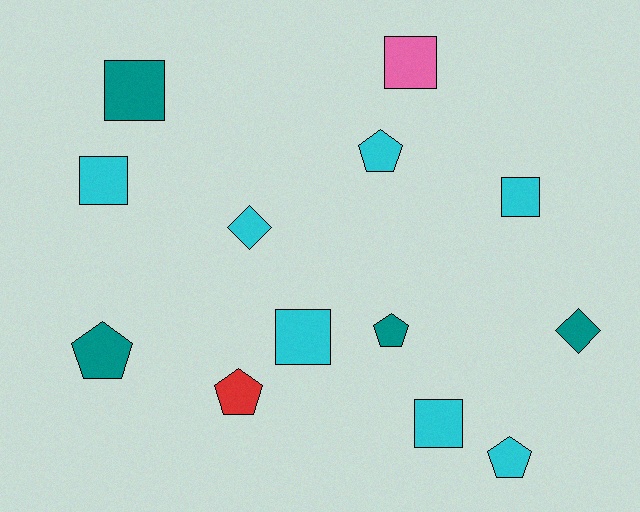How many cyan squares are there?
There are 4 cyan squares.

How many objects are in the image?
There are 13 objects.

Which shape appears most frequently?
Square, with 6 objects.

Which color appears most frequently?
Cyan, with 7 objects.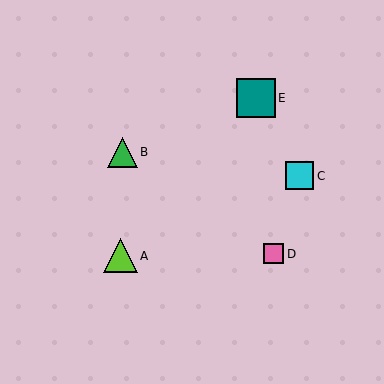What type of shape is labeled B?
Shape B is a green triangle.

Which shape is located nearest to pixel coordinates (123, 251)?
The lime triangle (labeled A) at (120, 256) is nearest to that location.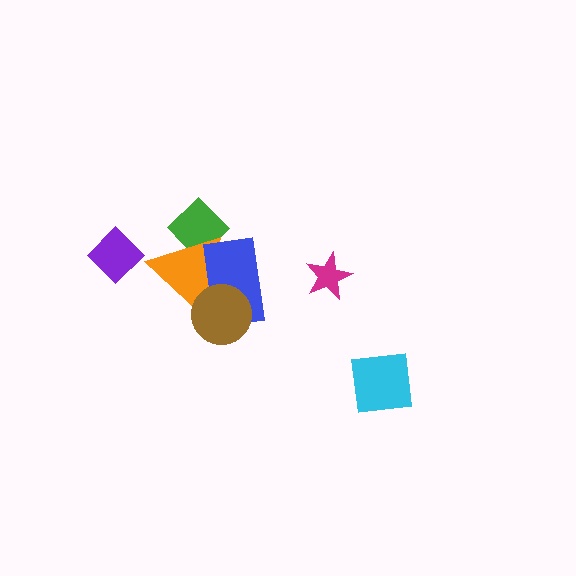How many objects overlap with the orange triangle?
3 objects overlap with the orange triangle.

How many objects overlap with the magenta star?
0 objects overlap with the magenta star.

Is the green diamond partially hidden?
Yes, it is partially covered by another shape.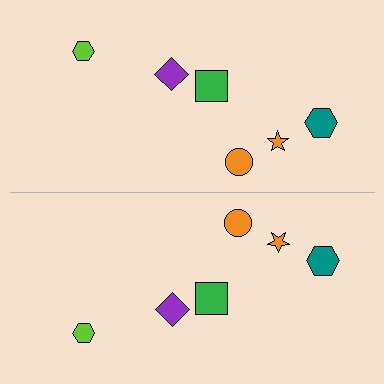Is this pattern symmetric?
Yes, this pattern has bilateral (reflection) symmetry.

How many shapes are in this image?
There are 12 shapes in this image.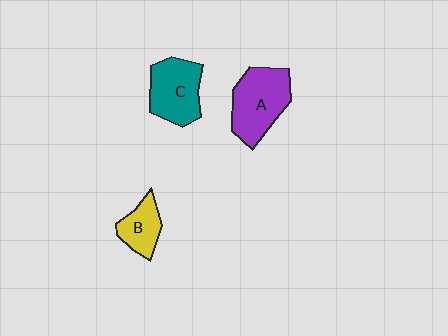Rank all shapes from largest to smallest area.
From largest to smallest: A (purple), C (teal), B (yellow).